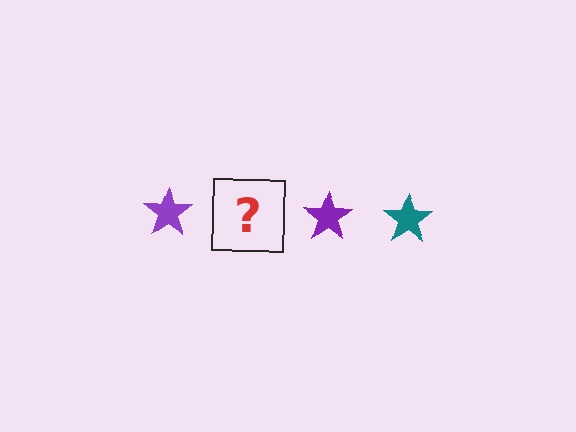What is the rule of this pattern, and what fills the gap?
The rule is that the pattern cycles through purple, teal stars. The gap should be filled with a teal star.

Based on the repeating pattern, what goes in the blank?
The blank should be a teal star.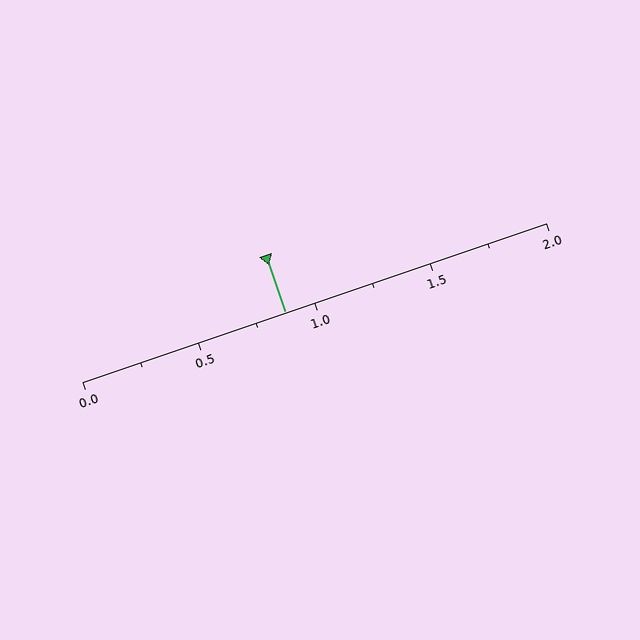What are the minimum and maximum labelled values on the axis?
The axis runs from 0.0 to 2.0.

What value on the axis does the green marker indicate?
The marker indicates approximately 0.88.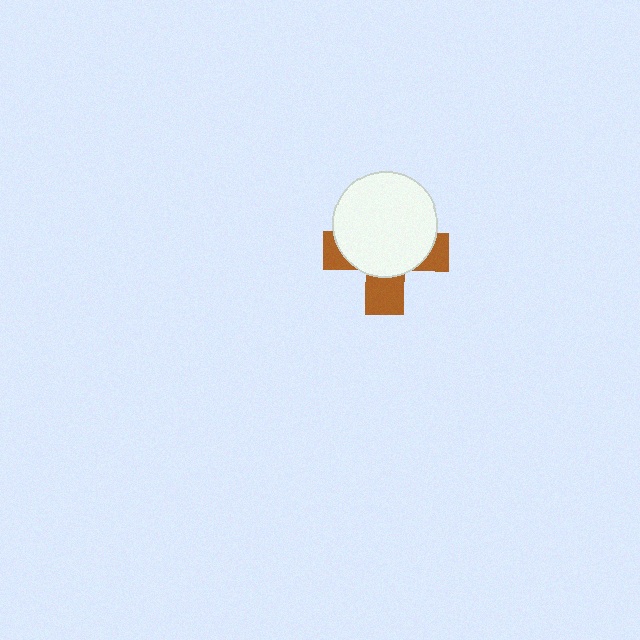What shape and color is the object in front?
The object in front is a white circle.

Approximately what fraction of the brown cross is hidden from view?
Roughly 65% of the brown cross is hidden behind the white circle.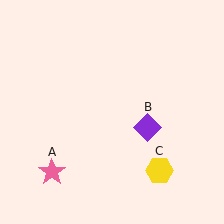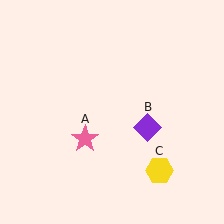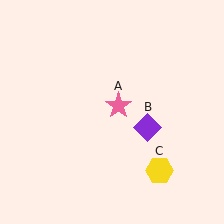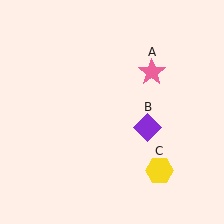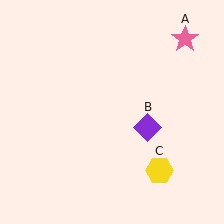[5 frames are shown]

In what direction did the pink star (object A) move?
The pink star (object A) moved up and to the right.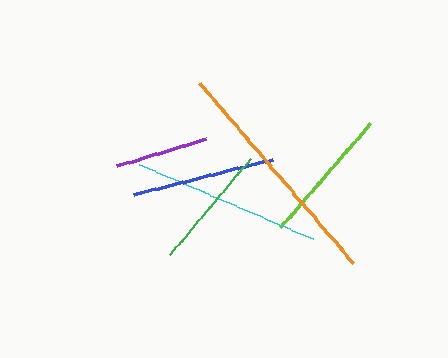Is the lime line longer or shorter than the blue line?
The blue line is longer than the lime line.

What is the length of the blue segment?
The blue segment is approximately 142 pixels long.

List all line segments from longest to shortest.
From longest to shortest: orange, cyan, blue, lime, green, purple.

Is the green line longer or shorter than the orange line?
The orange line is longer than the green line.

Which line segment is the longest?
The orange line is the longest at approximately 236 pixels.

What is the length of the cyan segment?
The cyan segment is approximately 189 pixels long.